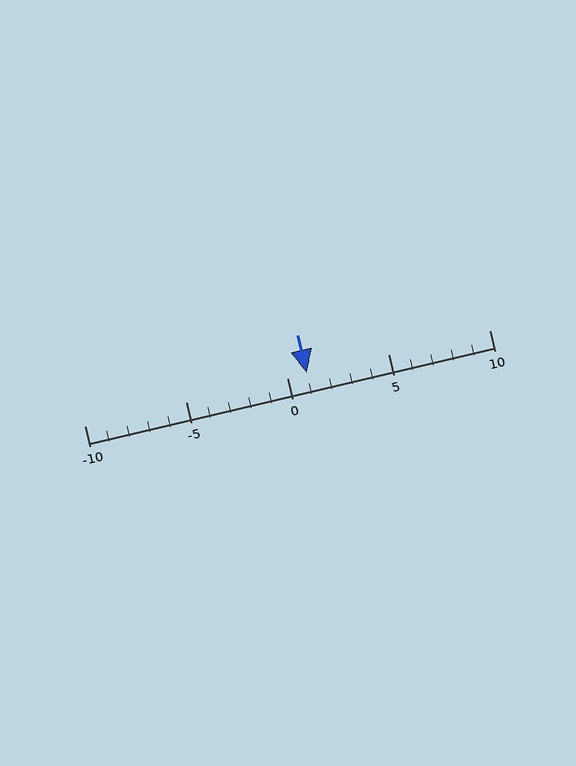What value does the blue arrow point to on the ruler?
The blue arrow points to approximately 1.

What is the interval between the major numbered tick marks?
The major tick marks are spaced 5 units apart.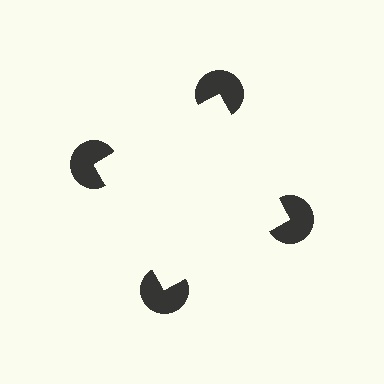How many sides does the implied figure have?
4 sides.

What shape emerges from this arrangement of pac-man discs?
An illusory square — its edges are inferred from the aligned wedge cuts in the pac-man discs, not physically drawn.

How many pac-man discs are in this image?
There are 4 — one at each vertex of the illusory square.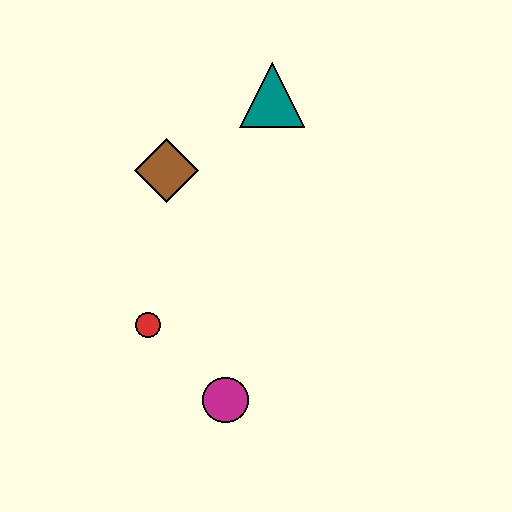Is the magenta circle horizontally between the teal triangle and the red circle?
Yes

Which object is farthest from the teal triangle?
The magenta circle is farthest from the teal triangle.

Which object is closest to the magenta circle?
The red circle is closest to the magenta circle.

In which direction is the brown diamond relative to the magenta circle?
The brown diamond is above the magenta circle.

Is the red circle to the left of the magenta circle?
Yes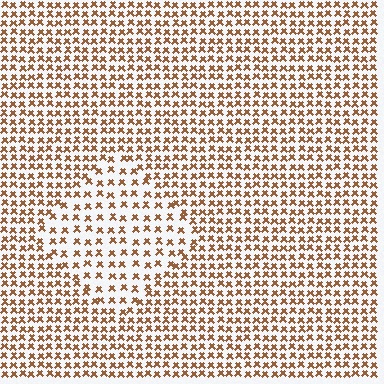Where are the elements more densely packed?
The elements are more densely packed outside the diamond boundary.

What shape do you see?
I see a diamond.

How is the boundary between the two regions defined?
The boundary is defined by a change in element density (approximately 1.7x ratio). All elements are the same color, size, and shape.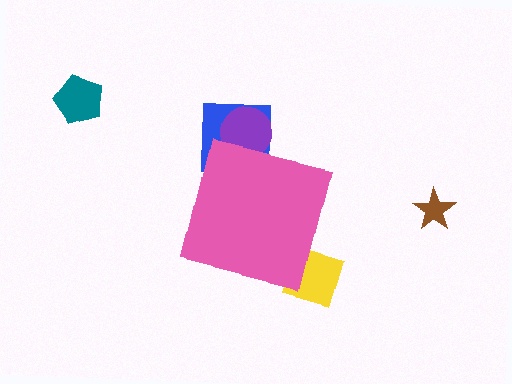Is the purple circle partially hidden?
Yes, the purple circle is partially hidden behind the pink square.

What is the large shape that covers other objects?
A pink square.